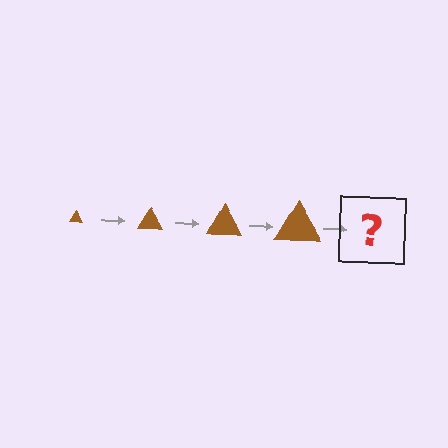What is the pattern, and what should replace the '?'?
The pattern is that the triangle gets progressively larger each step. The '?' should be a brown triangle, larger than the previous one.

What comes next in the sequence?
The next element should be a brown triangle, larger than the previous one.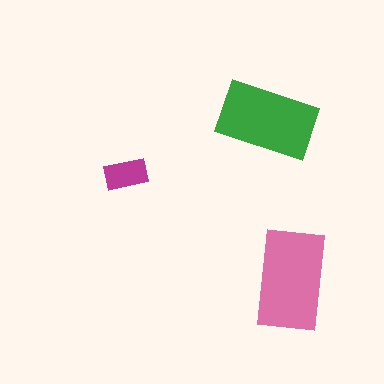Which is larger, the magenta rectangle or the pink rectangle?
The pink one.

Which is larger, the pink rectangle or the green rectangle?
The pink one.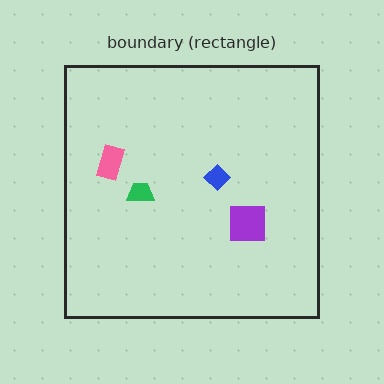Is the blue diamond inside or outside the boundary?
Inside.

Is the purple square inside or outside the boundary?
Inside.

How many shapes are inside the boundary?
4 inside, 0 outside.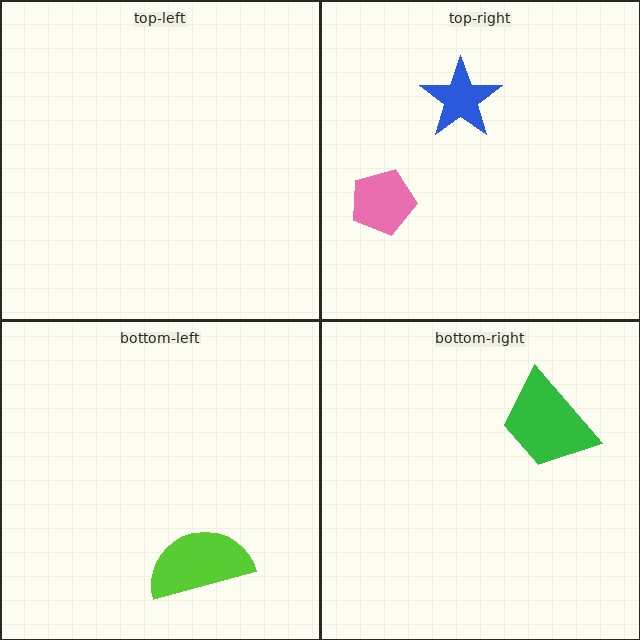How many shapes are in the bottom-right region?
1.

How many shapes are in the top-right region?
2.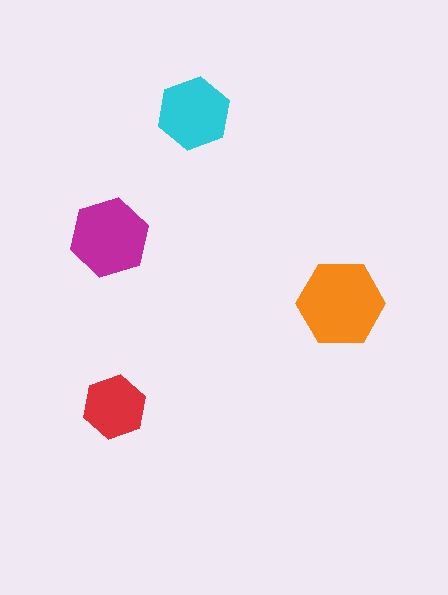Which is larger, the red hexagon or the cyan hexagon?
The cyan one.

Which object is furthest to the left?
The magenta hexagon is leftmost.